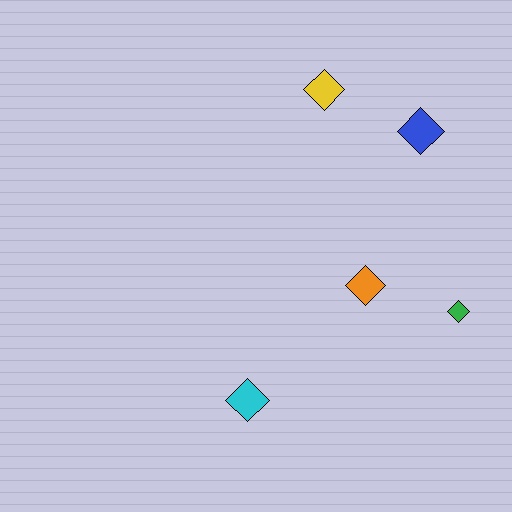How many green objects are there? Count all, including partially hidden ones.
There is 1 green object.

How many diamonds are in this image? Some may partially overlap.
There are 5 diamonds.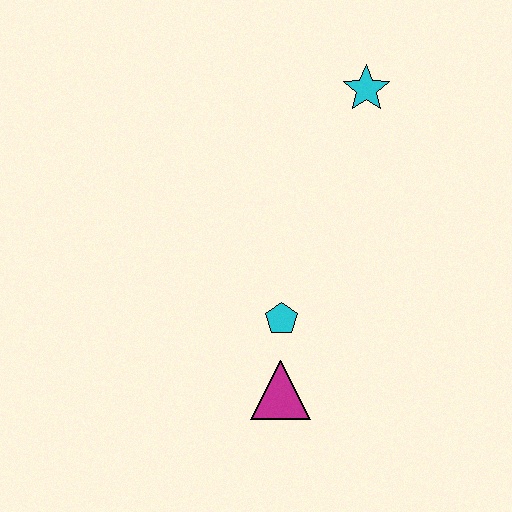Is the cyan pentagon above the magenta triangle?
Yes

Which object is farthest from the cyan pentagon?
The cyan star is farthest from the cyan pentagon.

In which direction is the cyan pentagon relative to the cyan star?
The cyan pentagon is below the cyan star.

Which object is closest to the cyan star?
The cyan pentagon is closest to the cyan star.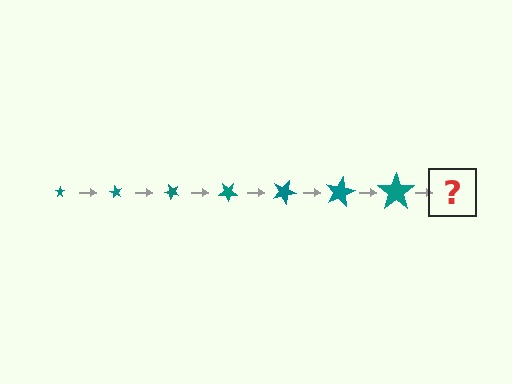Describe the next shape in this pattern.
It should be a star, larger than the previous one and rotated 420 degrees from the start.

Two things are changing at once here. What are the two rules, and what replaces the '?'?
The two rules are that the star grows larger each step and it rotates 60 degrees each step. The '?' should be a star, larger than the previous one and rotated 420 degrees from the start.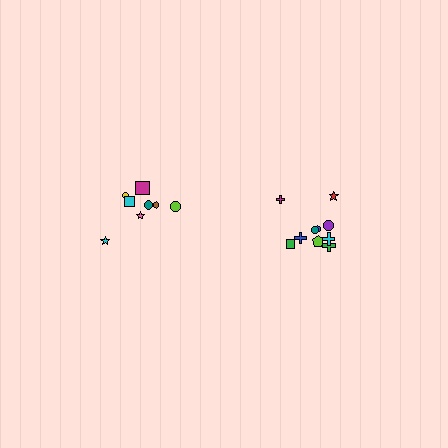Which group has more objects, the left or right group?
The right group.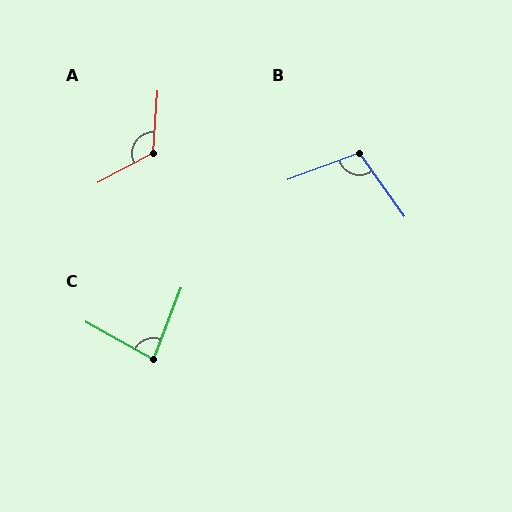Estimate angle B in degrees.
Approximately 105 degrees.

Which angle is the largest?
A, at approximately 122 degrees.